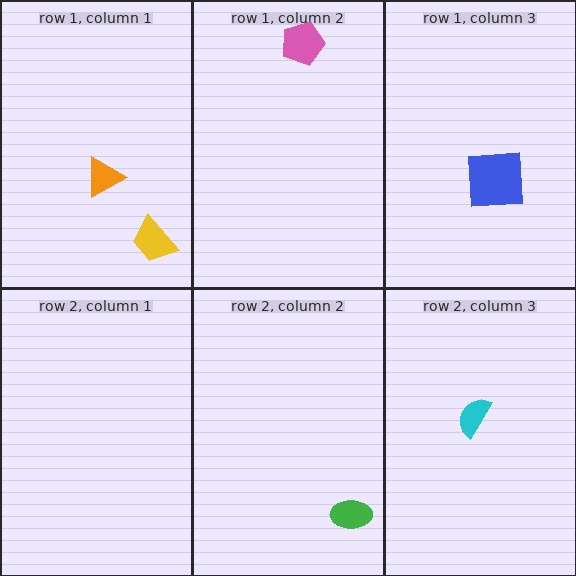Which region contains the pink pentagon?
The row 1, column 2 region.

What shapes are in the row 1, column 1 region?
The yellow trapezoid, the orange triangle.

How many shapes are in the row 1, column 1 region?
2.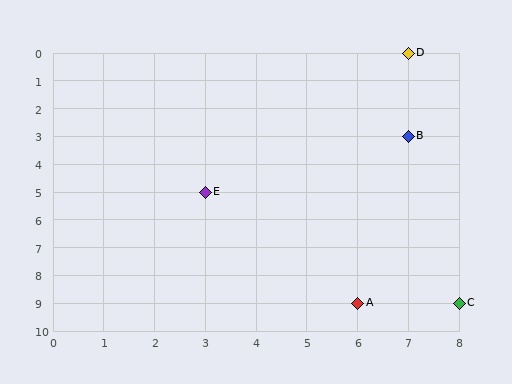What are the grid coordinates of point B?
Point B is at grid coordinates (7, 3).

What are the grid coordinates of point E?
Point E is at grid coordinates (3, 5).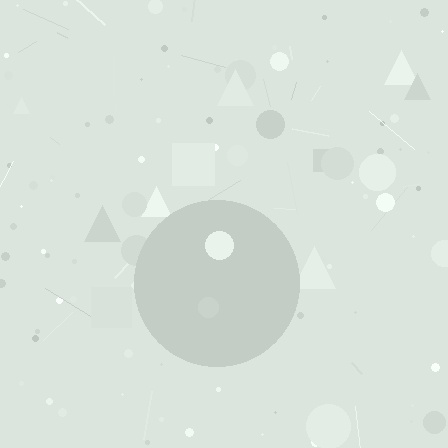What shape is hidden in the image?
A circle is hidden in the image.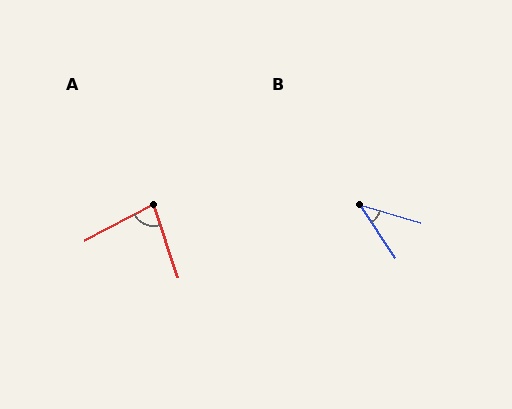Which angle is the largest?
A, at approximately 81 degrees.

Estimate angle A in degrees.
Approximately 81 degrees.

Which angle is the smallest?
B, at approximately 40 degrees.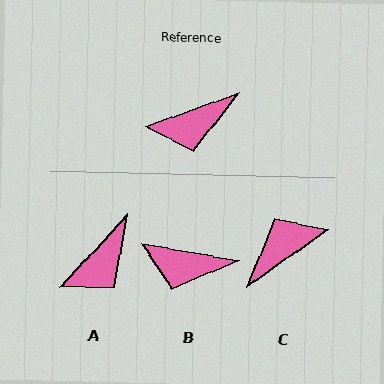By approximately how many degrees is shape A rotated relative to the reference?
Approximately 27 degrees counter-clockwise.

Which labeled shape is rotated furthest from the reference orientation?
C, about 164 degrees away.